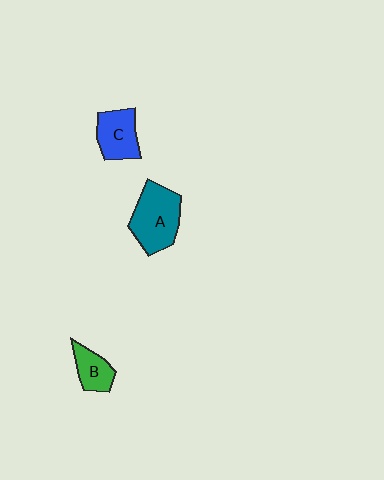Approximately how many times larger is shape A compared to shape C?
Approximately 1.5 times.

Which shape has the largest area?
Shape A (teal).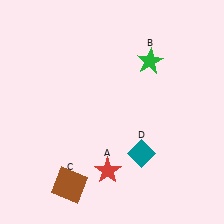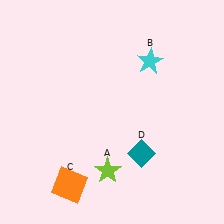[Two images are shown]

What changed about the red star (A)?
In Image 1, A is red. In Image 2, it changed to lime.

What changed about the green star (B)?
In Image 1, B is green. In Image 2, it changed to cyan.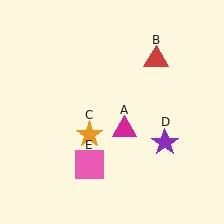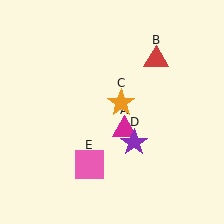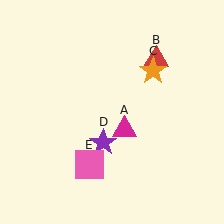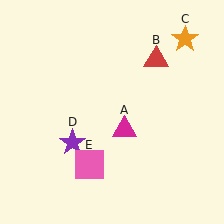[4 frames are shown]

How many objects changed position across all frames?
2 objects changed position: orange star (object C), purple star (object D).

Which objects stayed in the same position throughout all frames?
Magenta triangle (object A) and red triangle (object B) and pink square (object E) remained stationary.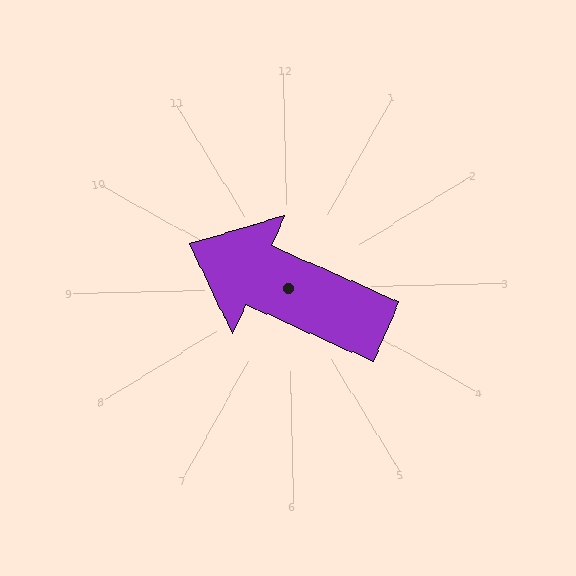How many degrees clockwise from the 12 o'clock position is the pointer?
Approximately 295 degrees.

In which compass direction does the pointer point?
Northwest.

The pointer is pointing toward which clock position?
Roughly 10 o'clock.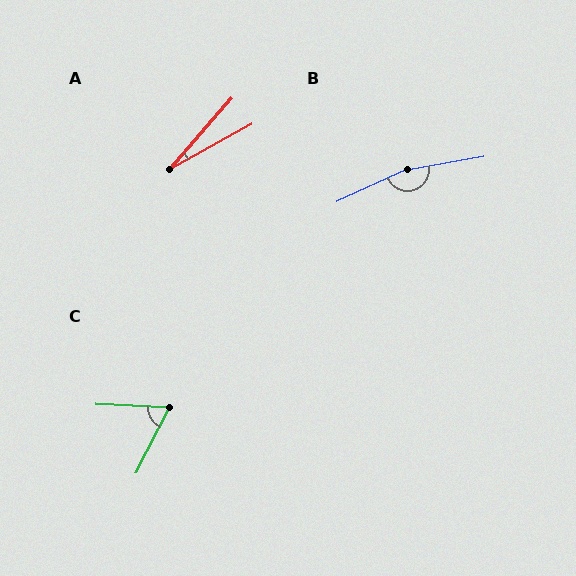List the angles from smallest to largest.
A (20°), C (66°), B (165°).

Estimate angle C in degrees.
Approximately 66 degrees.